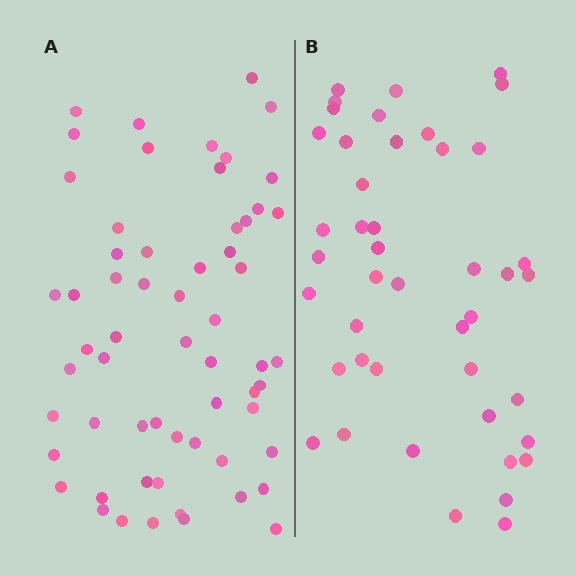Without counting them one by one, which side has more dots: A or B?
Region A (the left region) has more dots.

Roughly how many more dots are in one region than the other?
Region A has approximately 15 more dots than region B.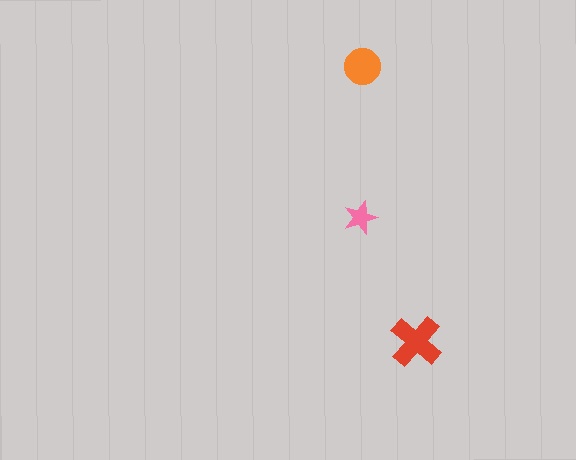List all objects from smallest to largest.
The pink star, the orange circle, the red cross.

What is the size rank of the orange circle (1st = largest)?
2nd.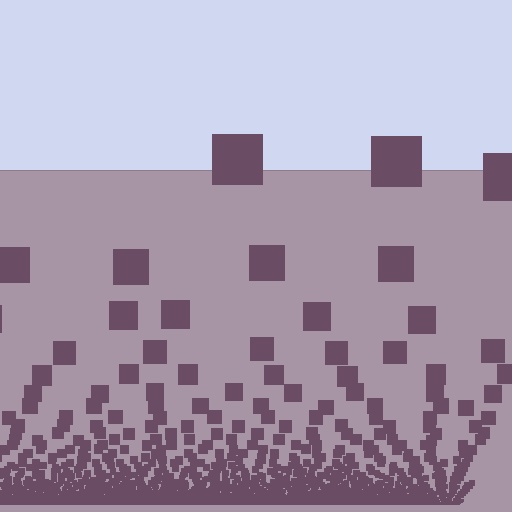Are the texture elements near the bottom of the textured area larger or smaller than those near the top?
Smaller. The gradient is inverted — elements near the bottom are smaller and denser.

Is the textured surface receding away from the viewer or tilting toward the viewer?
The surface appears to tilt toward the viewer. Texture elements get larger and sparser toward the top.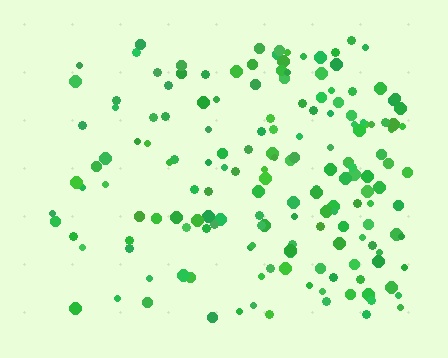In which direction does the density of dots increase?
From left to right, with the right side densest.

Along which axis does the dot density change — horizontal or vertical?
Horizontal.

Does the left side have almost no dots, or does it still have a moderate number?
Still a moderate number, just noticeably fewer than the right.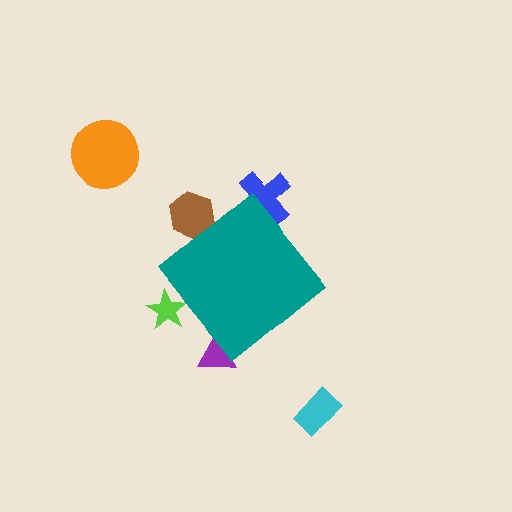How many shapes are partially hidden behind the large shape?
4 shapes are partially hidden.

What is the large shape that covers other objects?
A teal diamond.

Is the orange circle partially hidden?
No, the orange circle is fully visible.